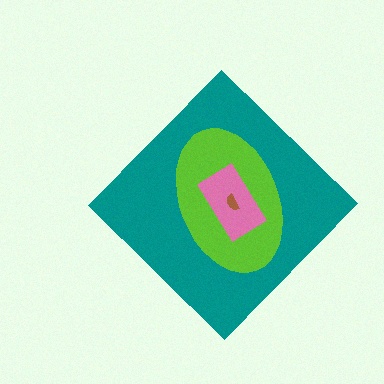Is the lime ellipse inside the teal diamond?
Yes.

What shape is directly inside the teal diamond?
The lime ellipse.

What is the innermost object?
The brown semicircle.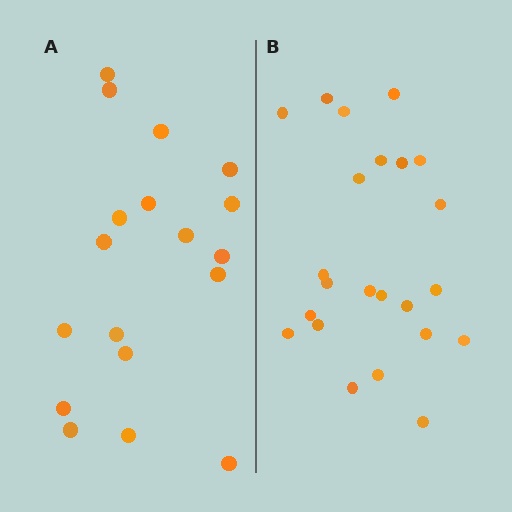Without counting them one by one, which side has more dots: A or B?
Region B (the right region) has more dots.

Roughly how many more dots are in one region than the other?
Region B has about 5 more dots than region A.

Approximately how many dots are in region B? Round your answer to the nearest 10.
About 20 dots. (The exact count is 23, which rounds to 20.)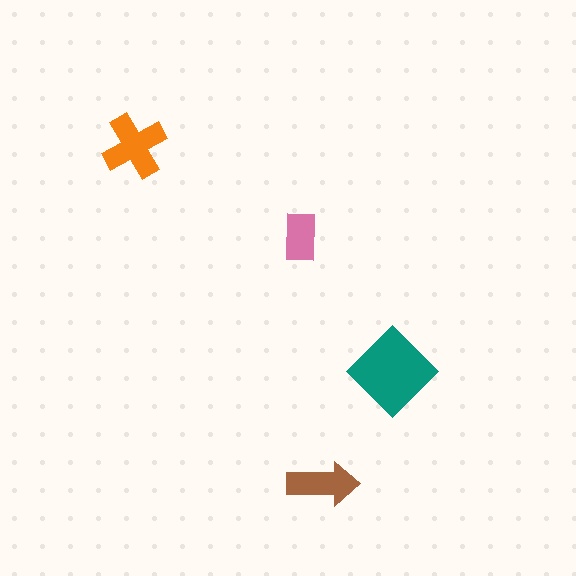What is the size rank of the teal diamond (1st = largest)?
1st.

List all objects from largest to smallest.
The teal diamond, the orange cross, the brown arrow, the pink rectangle.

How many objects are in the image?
There are 4 objects in the image.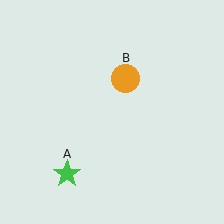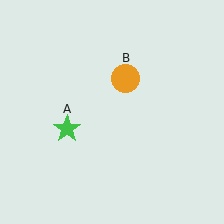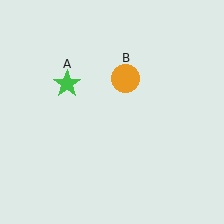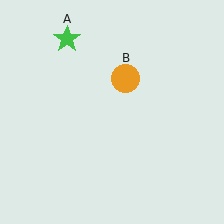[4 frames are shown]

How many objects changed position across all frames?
1 object changed position: green star (object A).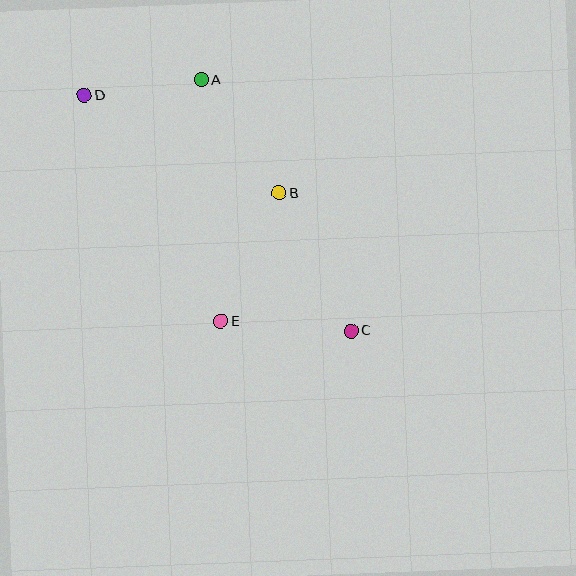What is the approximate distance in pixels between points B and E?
The distance between B and E is approximately 141 pixels.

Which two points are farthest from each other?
Points C and D are farthest from each other.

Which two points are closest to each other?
Points A and D are closest to each other.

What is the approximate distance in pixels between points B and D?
The distance between B and D is approximately 218 pixels.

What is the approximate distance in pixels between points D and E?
The distance between D and E is approximately 264 pixels.